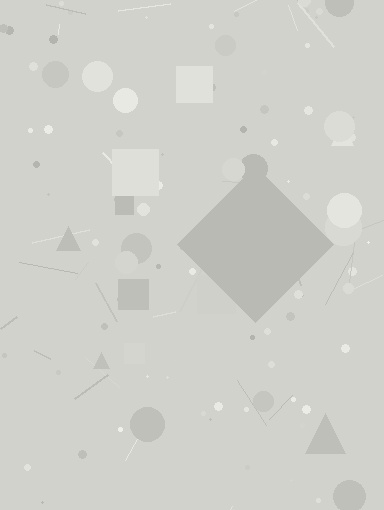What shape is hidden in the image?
A diamond is hidden in the image.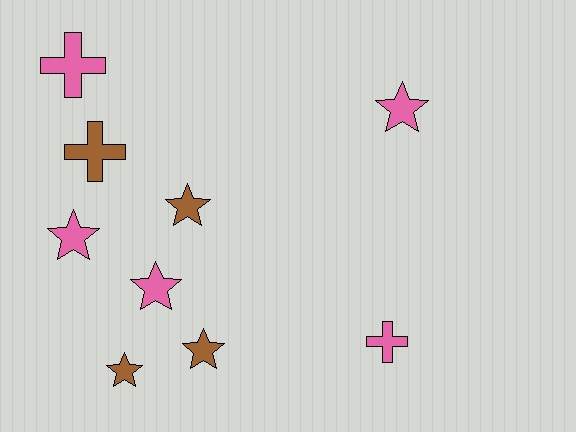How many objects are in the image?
There are 9 objects.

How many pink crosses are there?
There are 2 pink crosses.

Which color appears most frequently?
Pink, with 5 objects.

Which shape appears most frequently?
Star, with 6 objects.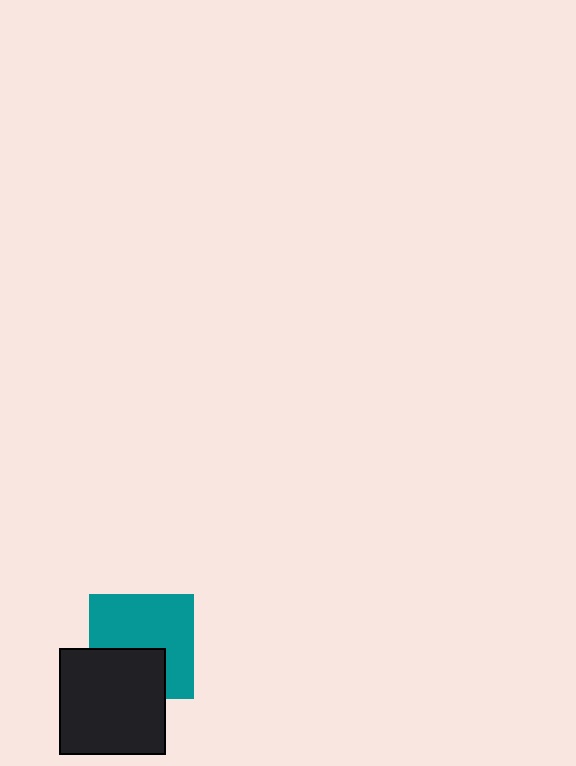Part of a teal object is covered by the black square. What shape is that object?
It is a square.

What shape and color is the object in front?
The object in front is a black square.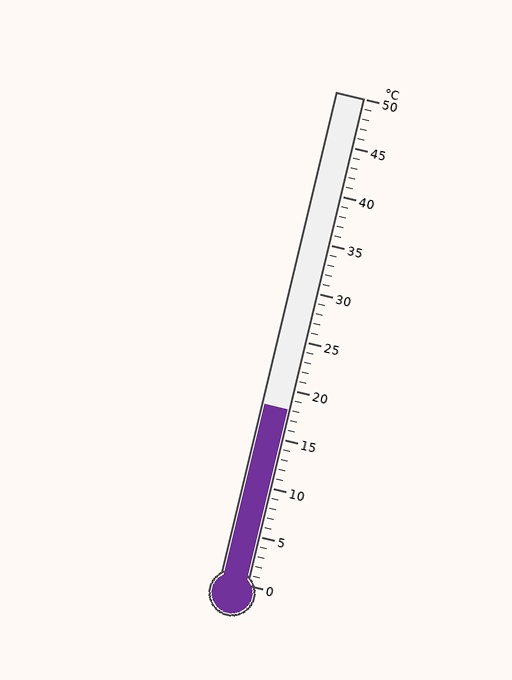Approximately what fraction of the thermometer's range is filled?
The thermometer is filled to approximately 35% of its range.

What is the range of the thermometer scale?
The thermometer scale ranges from 0°C to 50°C.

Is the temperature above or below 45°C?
The temperature is below 45°C.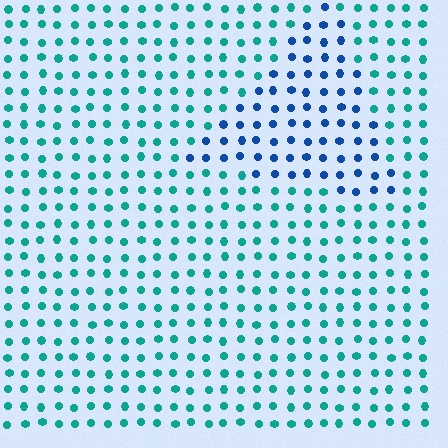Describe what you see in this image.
The image is filled with small teal elements in a uniform arrangement. A triangle-shaped region is visible where the elements are tinted to a slightly different hue, forming a subtle color boundary.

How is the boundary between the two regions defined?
The boundary is defined purely by a slight shift in hue (about 44 degrees). Spacing, size, and orientation are identical on both sides.